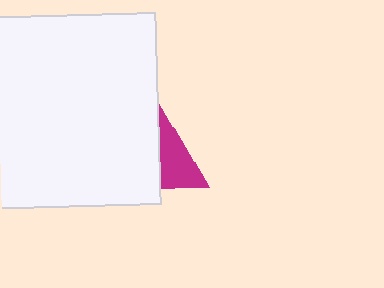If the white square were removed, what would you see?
You would see the complete magenta triangle.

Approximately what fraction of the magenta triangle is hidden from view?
Roughly 68% of the magenta triangle is hidden behind the white square.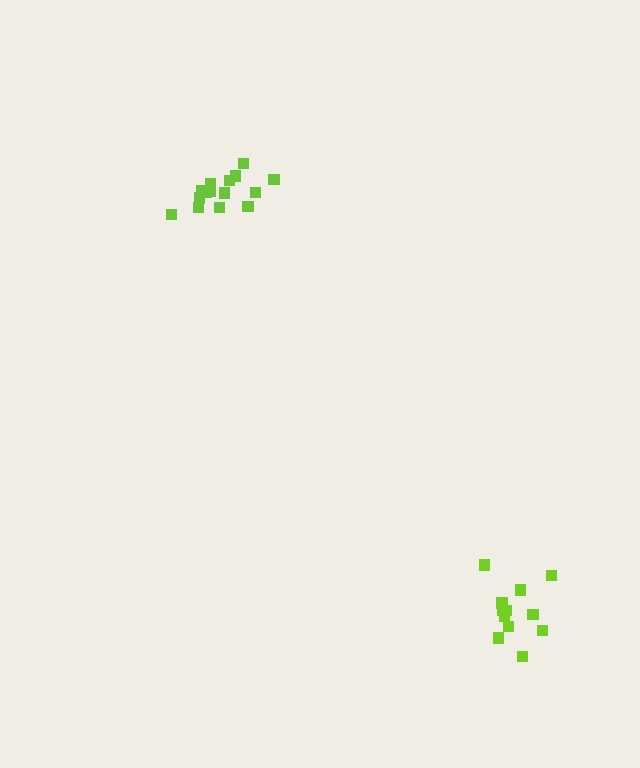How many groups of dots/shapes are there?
There are 2 groups.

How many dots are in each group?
Group 1: 15 dots, Group 2: 12 dots (27 total).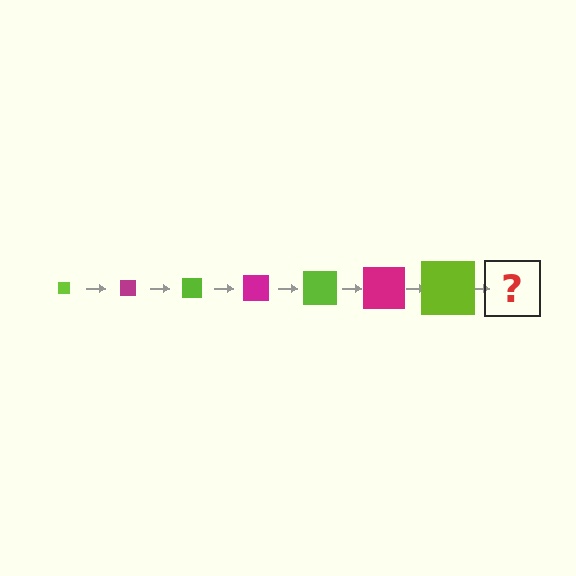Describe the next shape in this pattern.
It should be a magenta square, larger than the previous one.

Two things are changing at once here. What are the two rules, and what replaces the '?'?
The two rules are that the square grows larger each step and the color cycles through lime and magenta. The '?' should be a magenta square, larger than the previous one.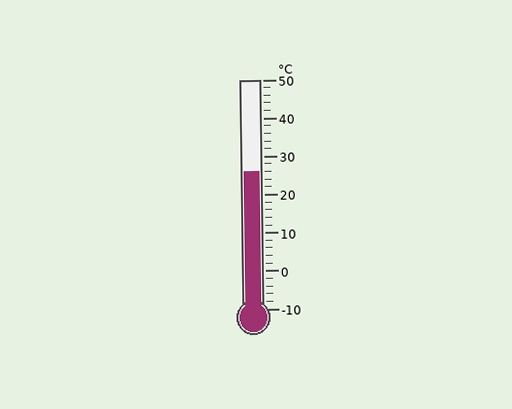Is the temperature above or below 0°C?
The temperature is above 0°C.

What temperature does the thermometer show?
The thermometer shows approximately 26°C.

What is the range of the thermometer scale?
The thermometer scale ranges from -10°C to 50°C.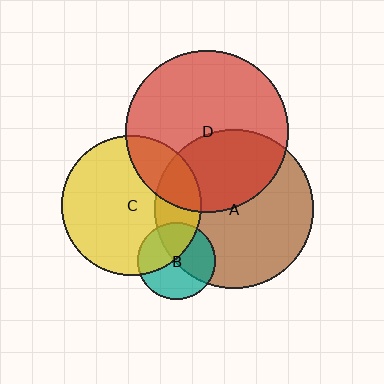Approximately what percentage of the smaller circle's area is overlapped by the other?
Approximately 25%.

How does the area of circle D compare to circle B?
Approximately 4.4 times.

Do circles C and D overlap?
Yes.